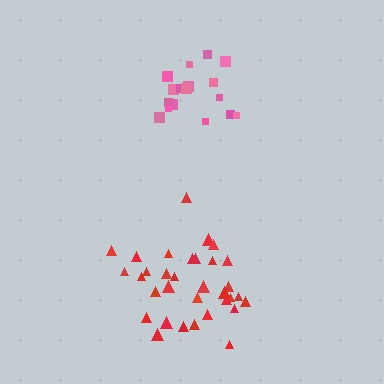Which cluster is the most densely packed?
Red.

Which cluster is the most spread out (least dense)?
Pink.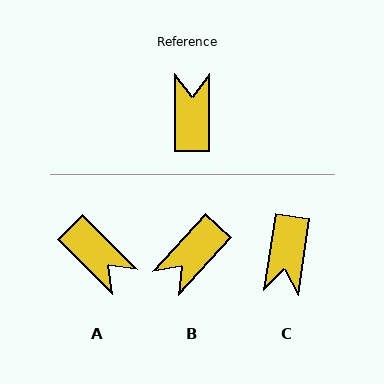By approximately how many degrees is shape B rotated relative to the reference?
Approximately 138 degrees counter-clockwise.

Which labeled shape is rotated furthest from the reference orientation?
C, about 172 degrees away.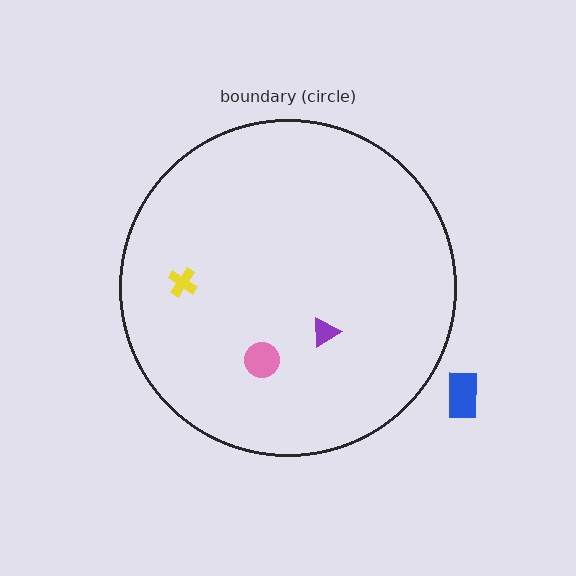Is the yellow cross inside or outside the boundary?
Inside.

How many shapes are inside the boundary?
3 inside, 1 outside.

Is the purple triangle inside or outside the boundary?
Inside.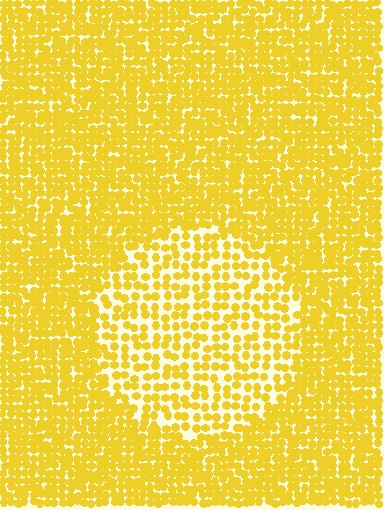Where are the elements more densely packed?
The elements are more densely packed outside the circle boundary.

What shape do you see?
I see a circle.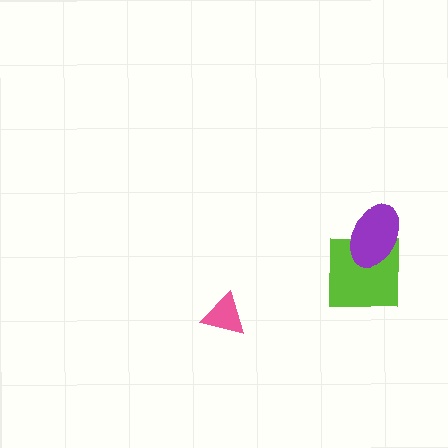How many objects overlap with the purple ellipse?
1 object overlaps with the purple ellipse.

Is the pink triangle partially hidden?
No, no other shape covers it.